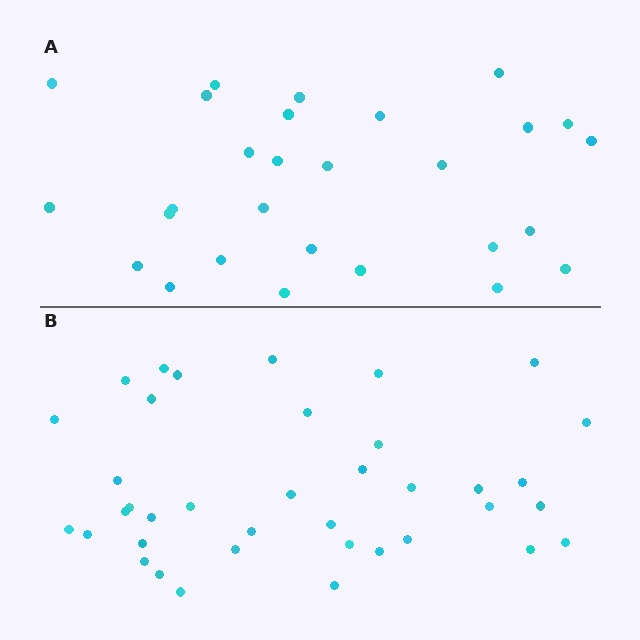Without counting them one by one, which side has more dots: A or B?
Region B (the bottom region) has more dots.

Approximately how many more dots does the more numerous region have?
Region B has roughly 10 or so more dots than region A.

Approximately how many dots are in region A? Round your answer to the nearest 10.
About 30 dots. (The exact count is 28, which rounds to 30.)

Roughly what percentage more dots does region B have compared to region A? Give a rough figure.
About 35% more.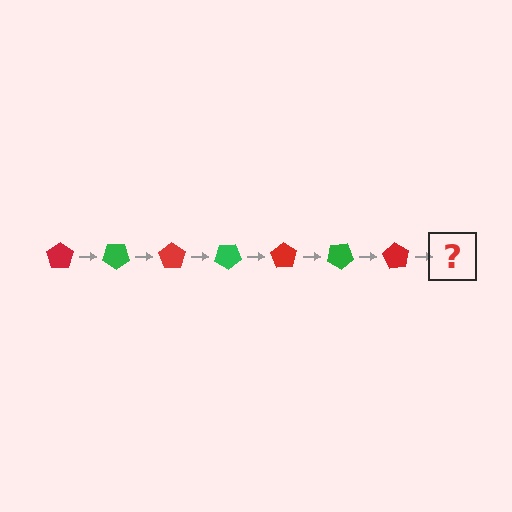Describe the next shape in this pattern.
It should be a green pentagon, rotated 245 degrees from the start.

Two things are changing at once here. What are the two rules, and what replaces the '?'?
The two rules are that it rotates 35 degrees each step and the color cycles through red and green. The '?' should be a green pentagon, rotated 245 degrees from the start.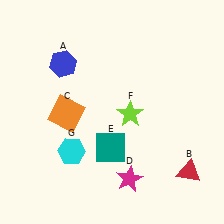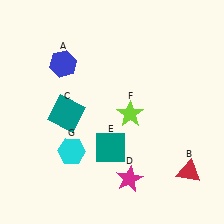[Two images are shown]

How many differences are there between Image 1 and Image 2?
There is 1 difference between the two images.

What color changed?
The square (C) changed from orange in Image 1 to teal in Image 2.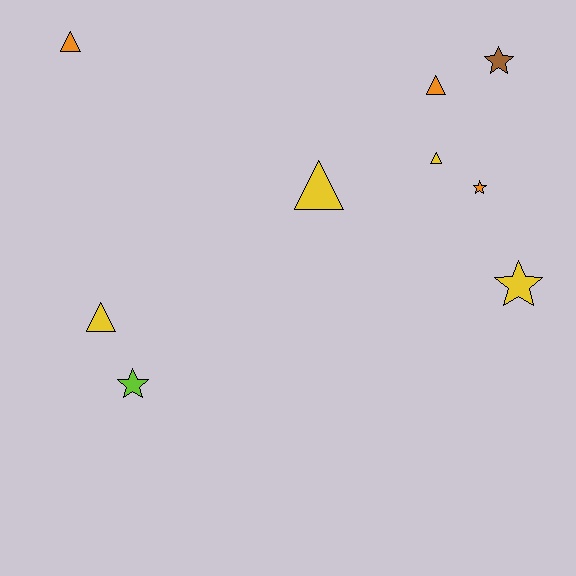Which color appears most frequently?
Yellow, with 4 objects.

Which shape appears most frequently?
Triangle, with 5 objects.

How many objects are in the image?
There are 9 objects.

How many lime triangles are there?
There are no lime triangles.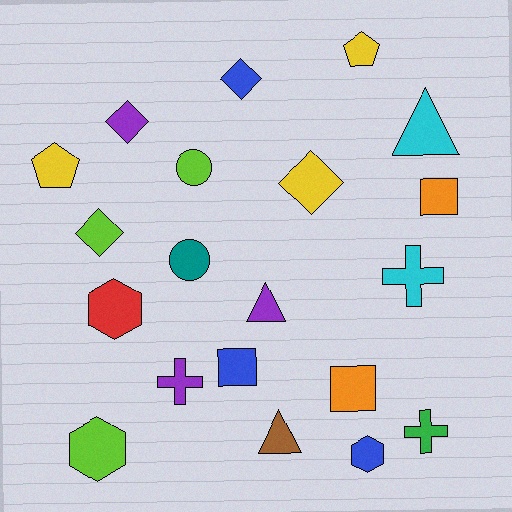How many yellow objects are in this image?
There are 3 yellow objects.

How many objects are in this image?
There are 20 objects.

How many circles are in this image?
There are 2 circles.